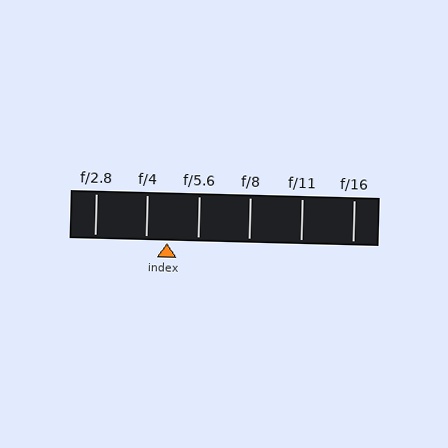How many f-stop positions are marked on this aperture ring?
There are 6 f-stop positions marked.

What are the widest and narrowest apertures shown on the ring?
The widest aperture shown is f/2.8 and the narrowest is f/16.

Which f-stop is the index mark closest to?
The index mark is closest to f/4.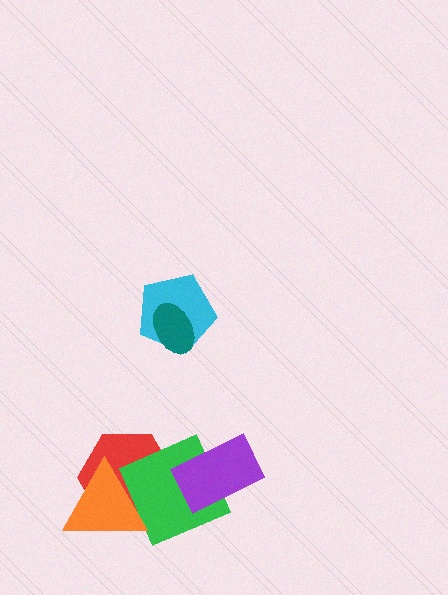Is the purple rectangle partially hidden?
No, no other shape covers it.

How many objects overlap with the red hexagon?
2 objects overlap with the red hexagon.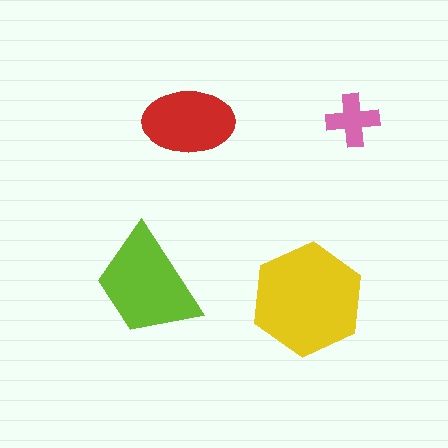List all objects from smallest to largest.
The pink cross, the red ellipse, the lime trapezoid, the yellow hexagon.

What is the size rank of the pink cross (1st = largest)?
4th.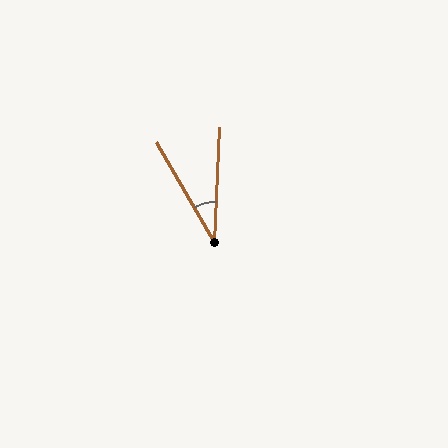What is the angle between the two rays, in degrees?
Approximately 33 degrees.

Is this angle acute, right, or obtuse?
It is acute.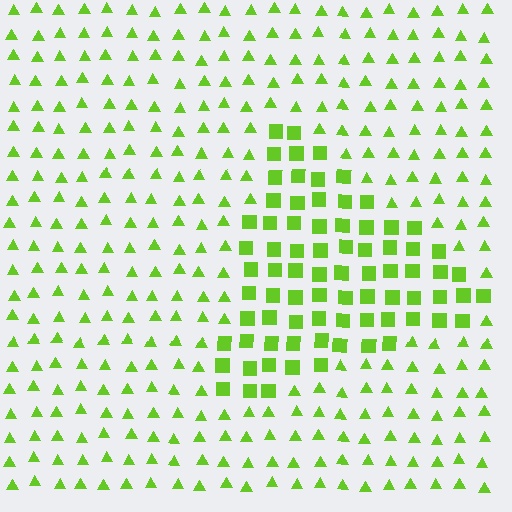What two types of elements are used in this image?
The image uses squares inside the triangle region and triangles outside it.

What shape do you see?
I see a triangle.